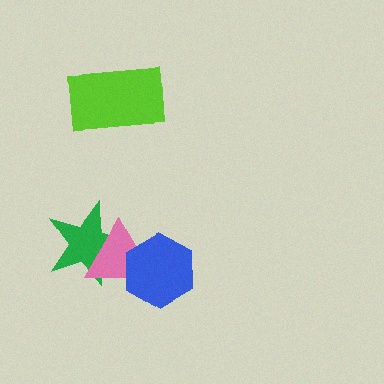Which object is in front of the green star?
The pink triangle is in front of the green star.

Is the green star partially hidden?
Yes, it is partially covered by another shape.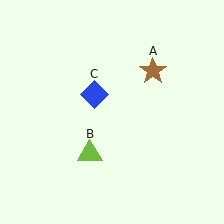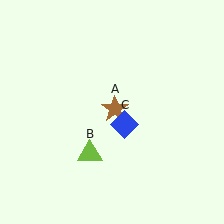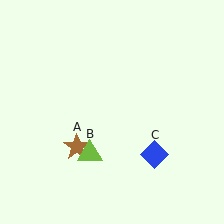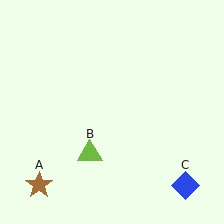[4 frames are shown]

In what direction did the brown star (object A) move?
The brown star (object A) moved down and to the left.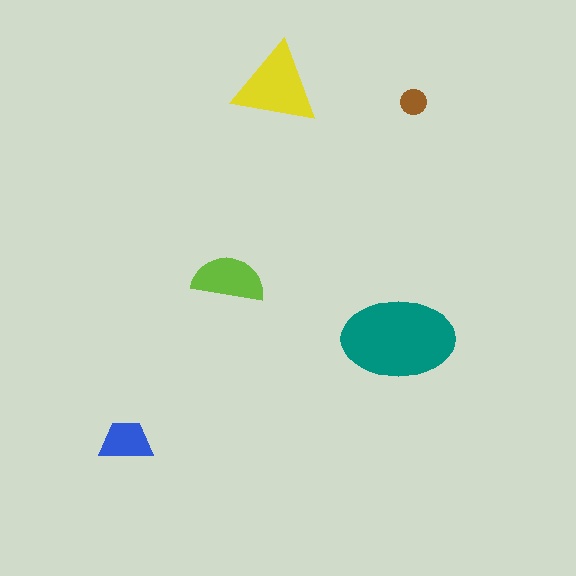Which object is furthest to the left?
The blue trapezoid is leftmost.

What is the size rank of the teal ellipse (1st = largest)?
1st.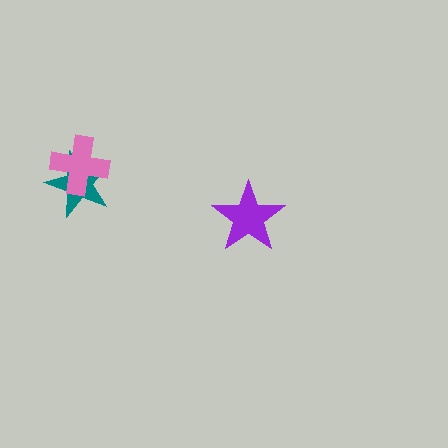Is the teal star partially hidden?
Yes, it is partially covered by another shape.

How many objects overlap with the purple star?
0 objects overlap with the purple star.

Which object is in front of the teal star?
The pink cross is in front of the teal star.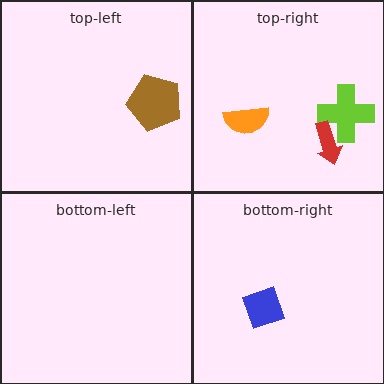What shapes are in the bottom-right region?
The blue diamond.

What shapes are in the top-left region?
The brown pentagon.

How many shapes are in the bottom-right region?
1.